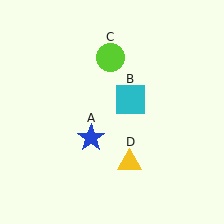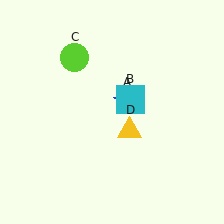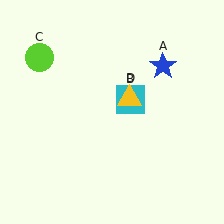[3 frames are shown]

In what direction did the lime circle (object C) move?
The lime circle (object C) moved left.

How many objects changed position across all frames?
3 objects changed position: blue star (object A), lime circle (object C), yellow triangle (object D).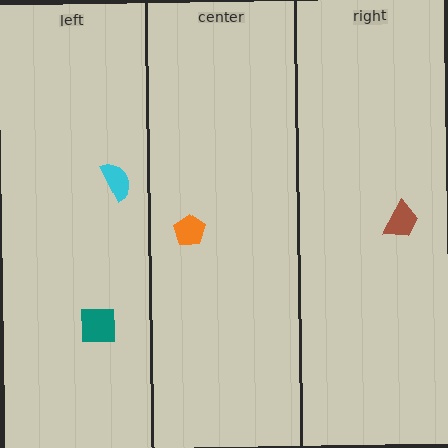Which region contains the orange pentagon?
The center region.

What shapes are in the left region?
The cyan semicircle, the teal square.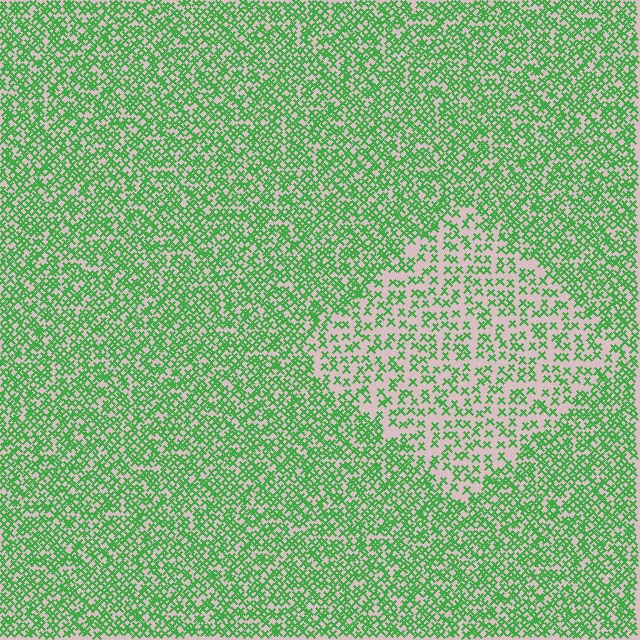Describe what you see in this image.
The image contains small green elements arranged at two different densities. A diamond-shaped region is visible where the elements are less densely packed than the surrounding area.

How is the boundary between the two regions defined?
The boundary is defined by a change in element density (approximately 2.1x ratio). All elements are the same color, size, and shape.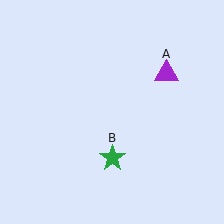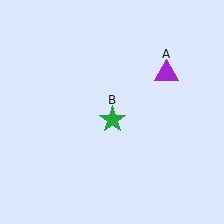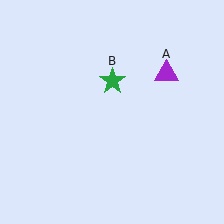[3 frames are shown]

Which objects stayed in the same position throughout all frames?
Purple triangle (object A) remained stationary.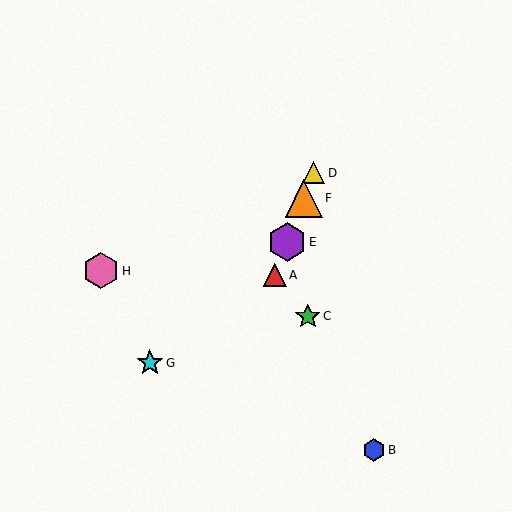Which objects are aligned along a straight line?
Objects A, D, E, F are aligned along a straight line.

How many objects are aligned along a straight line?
4 objects (A, D, E, F) are aligned along a straight line.